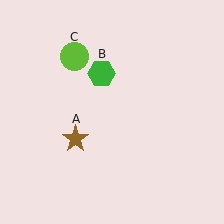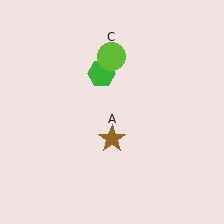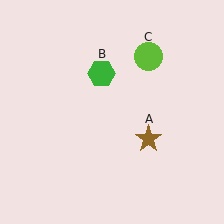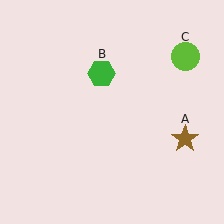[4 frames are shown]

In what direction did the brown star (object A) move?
The brown star (object A) moved right.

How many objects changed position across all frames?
2 objects changed position: brown star (object A), lime circle (object C).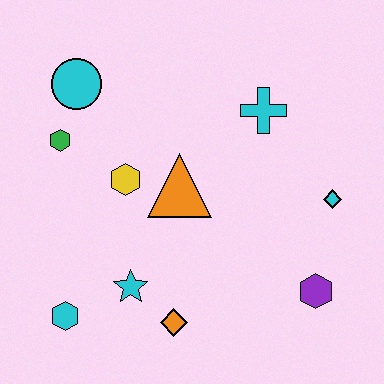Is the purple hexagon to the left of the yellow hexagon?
No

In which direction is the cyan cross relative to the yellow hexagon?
The cyan cross is to the right of the yellow hexagon.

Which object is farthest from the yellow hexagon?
The purple hexagon is farthest from the yellow hexagon.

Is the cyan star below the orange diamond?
No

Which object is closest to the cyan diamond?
The purple hexagon is closest to the cyan diamond.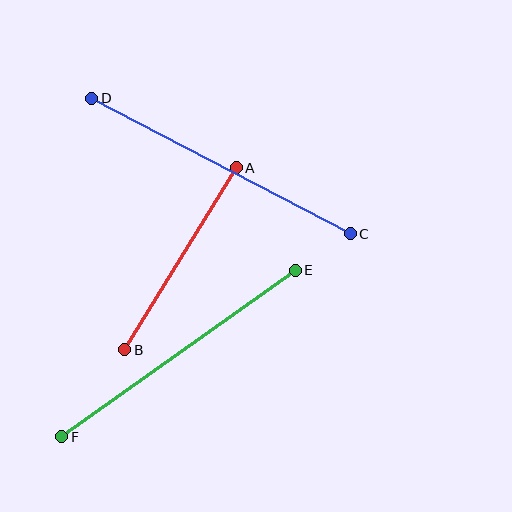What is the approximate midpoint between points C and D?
The midpoint is at approximately (221, 166) pixels.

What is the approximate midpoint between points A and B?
The midpoint is at approximately (180, 259) pixels.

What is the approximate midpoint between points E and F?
The midpoint is at approximately (179, 353) pixels.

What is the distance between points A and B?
The distance is approximately 213 pixels.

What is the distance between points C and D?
The distance is approximately 292 pixels.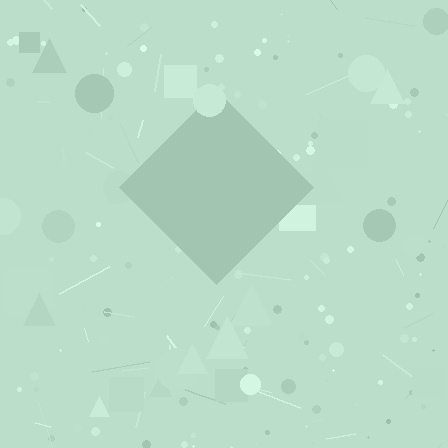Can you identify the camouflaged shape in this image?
The camouflaged shape is a diamond.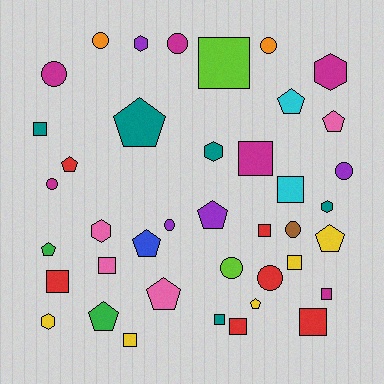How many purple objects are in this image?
There are 4 purple objects.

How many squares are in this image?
There are 13 squares.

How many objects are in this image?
There are 40 objects.